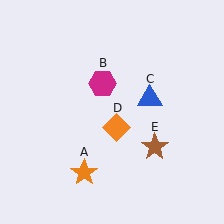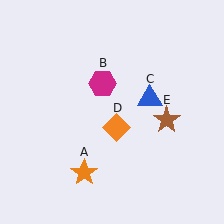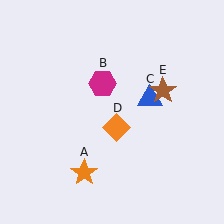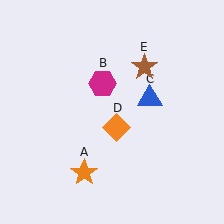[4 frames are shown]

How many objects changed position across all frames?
1 object changed position: brown star (object E).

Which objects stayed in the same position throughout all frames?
Orange star (object A) and magenta hexagon (object B) and blue triangle (object C) and orange diamond (object D) remained stationary.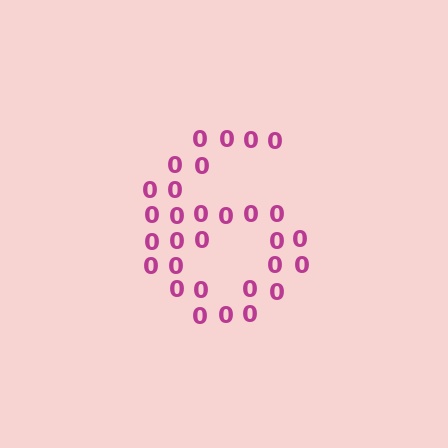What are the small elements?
The small elements are digit 0's.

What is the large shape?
The large shape is the digit 6.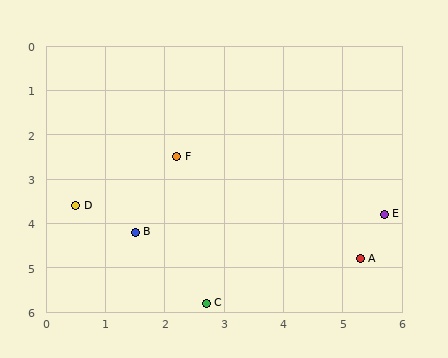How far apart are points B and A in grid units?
Points B and A are about 3.8 grid units apart.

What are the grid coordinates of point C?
Point C is at approximately (2.7, 5.8).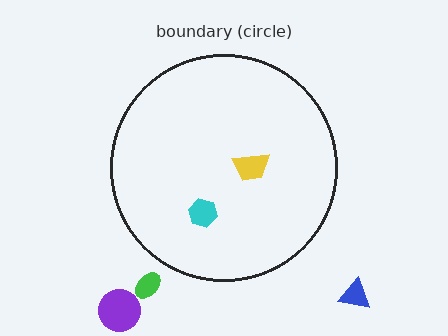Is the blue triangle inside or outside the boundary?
Outside.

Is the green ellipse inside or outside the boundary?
Outside.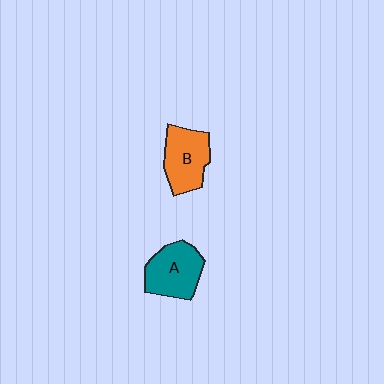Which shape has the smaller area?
Shape B (orange).